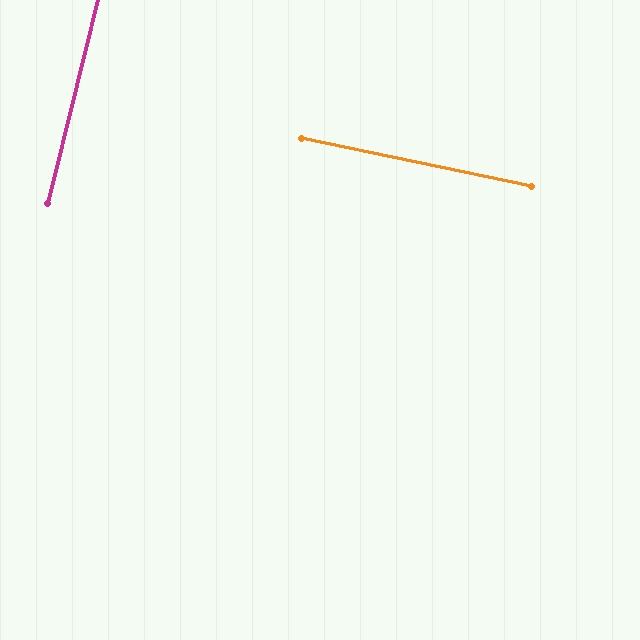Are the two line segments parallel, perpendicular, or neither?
Perpendicular — they meet at approximately 88°.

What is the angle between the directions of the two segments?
Approximately 88 degrees.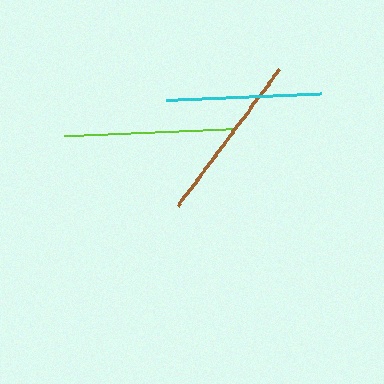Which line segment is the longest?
The brown line is the longest at approximately 170 pixels.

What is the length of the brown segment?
The brown segment is approximately 170 pixels long.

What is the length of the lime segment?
The lime segment is approximately 170 pixels long.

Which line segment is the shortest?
The cyan line is the shortest at approximately 155 pixels.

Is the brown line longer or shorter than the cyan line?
The brown line is longer than the cyan line.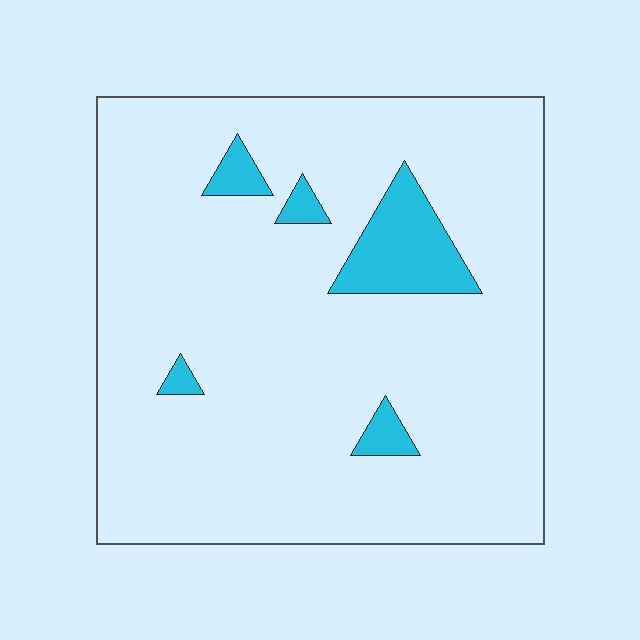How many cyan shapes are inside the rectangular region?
5.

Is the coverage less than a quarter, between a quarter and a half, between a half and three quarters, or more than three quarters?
Less than a quarter.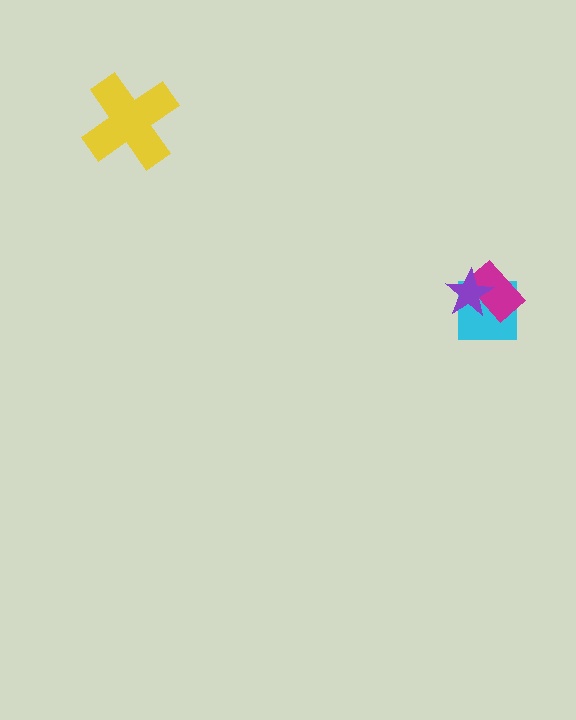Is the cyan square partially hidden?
Yes, it is partially covered by another shape.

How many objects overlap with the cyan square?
2 objects overlap with the cyan square.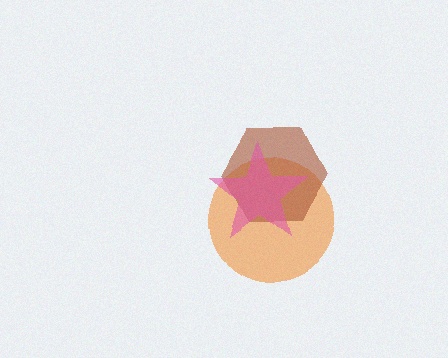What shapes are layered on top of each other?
The layered shapes are: an orange circle, a brown hexagon, a pink star.